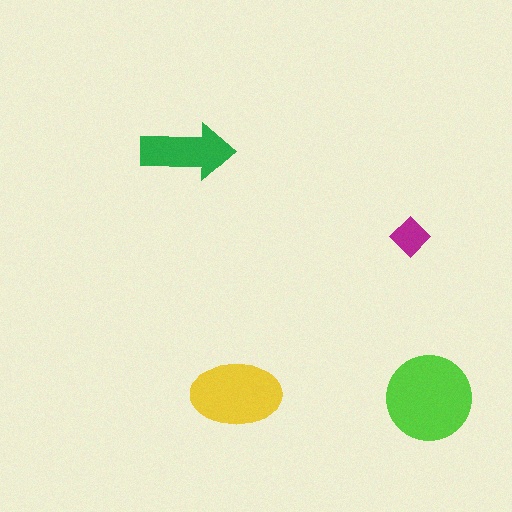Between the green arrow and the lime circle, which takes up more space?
The lime circle.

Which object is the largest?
The lime circle.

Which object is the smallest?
The magenta diamond.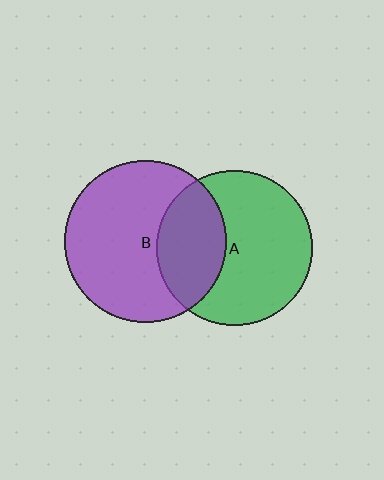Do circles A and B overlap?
Yes.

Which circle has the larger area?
Circle B (purple).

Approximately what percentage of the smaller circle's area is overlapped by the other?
Approximately 35%.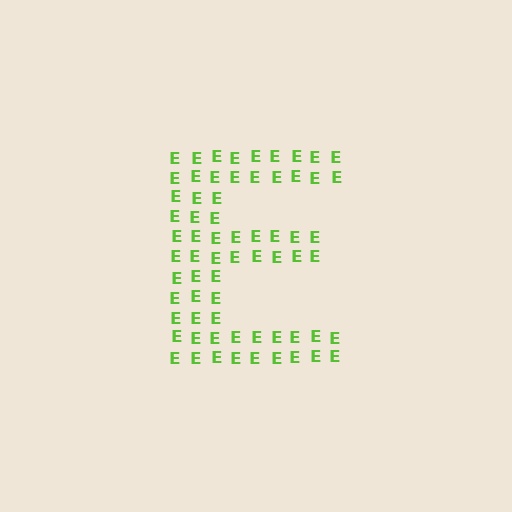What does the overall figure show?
The overall figure shows the letter E.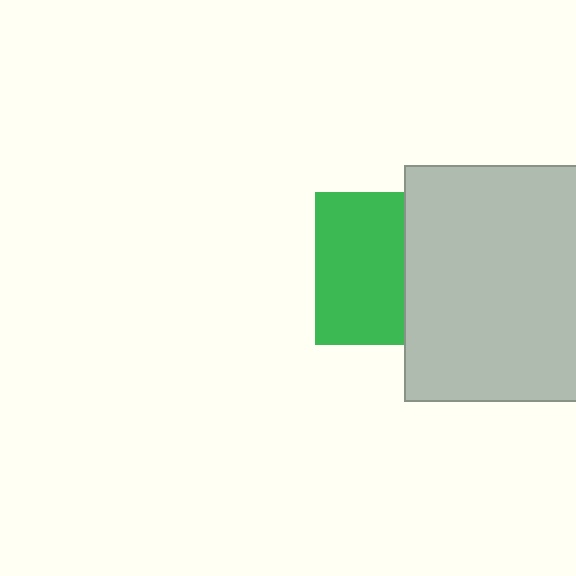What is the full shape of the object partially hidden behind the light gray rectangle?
The partially hidden object is a green square.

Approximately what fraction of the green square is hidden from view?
Roughly 42% of the green square is hidden behind the light gray rectangle.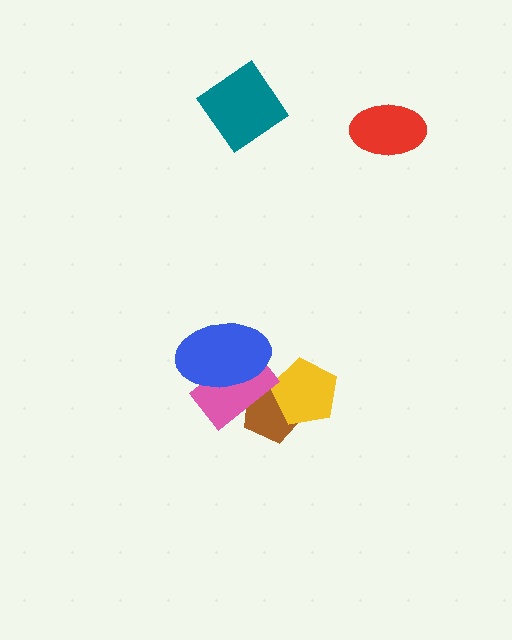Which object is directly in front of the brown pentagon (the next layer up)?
The yellow pentagon is directly in front of the brown pentagon.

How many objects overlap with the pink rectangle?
2 objects overlap with the pink rectangle.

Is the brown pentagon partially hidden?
Yes, it is partially covered by another shape.